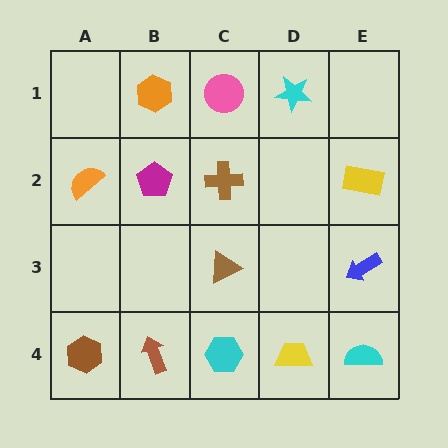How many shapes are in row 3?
2 shapes.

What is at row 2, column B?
A magenta pentagon.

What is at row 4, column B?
A brown arrow.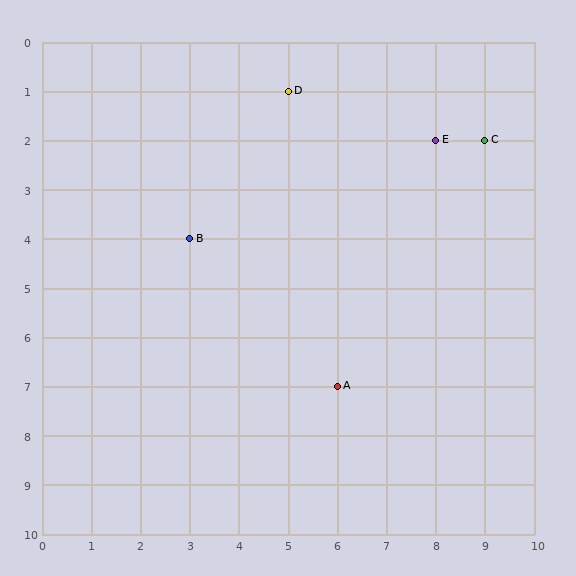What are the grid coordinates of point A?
Point A is at grid coordinates (6, 7).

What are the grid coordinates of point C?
Point C is at grid coordinates (9, 2).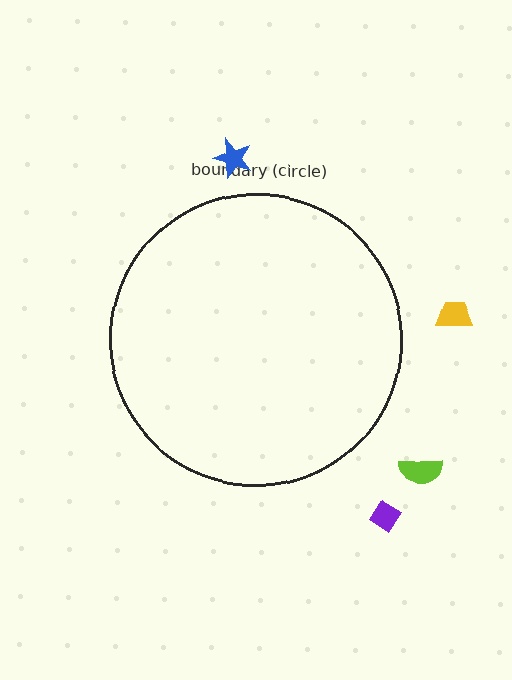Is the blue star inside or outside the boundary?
Outside.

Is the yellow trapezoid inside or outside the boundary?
Outside.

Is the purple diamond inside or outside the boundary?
Outside.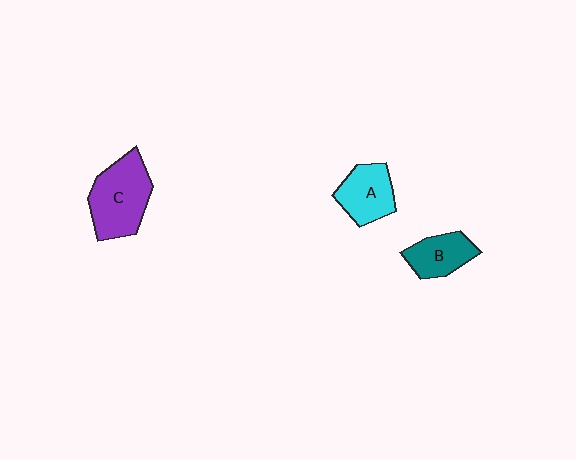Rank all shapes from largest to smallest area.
From largest to smallest: C (purple), A (cyan), B (teal).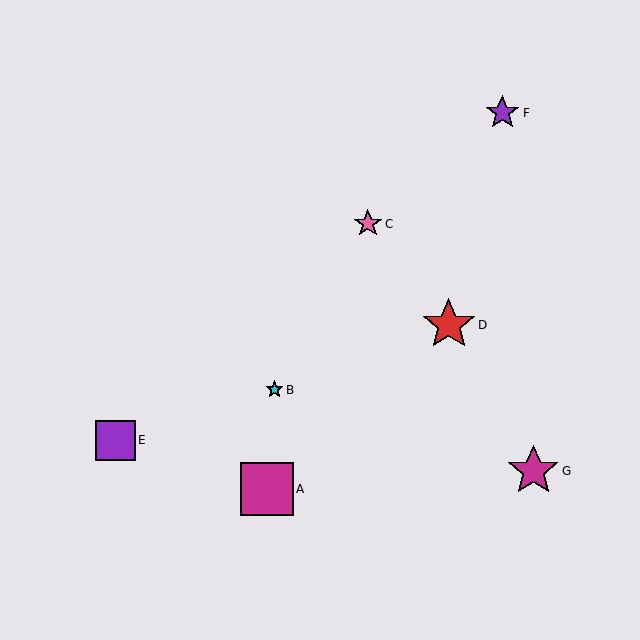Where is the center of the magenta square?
The center of the magenta square is at (267, 489).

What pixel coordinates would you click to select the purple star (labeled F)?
Click at (502, 113) to select the purple star F.